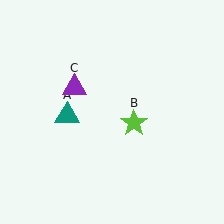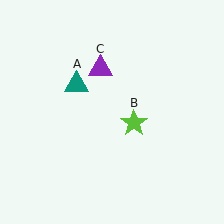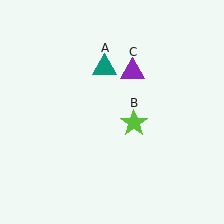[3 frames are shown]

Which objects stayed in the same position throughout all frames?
Lime star (object B) remained stationary.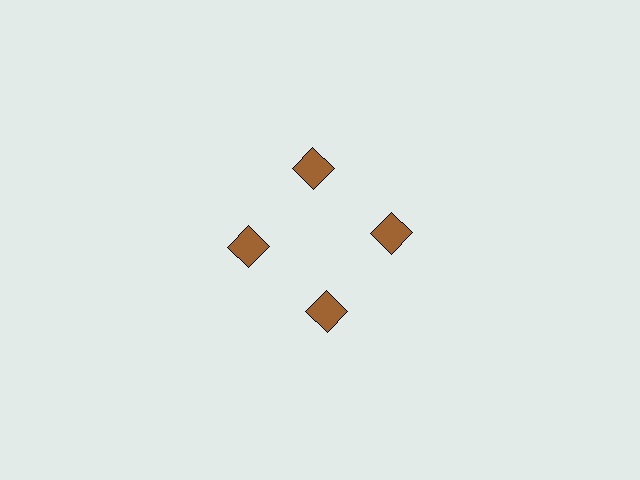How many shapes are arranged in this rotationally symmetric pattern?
There are 4 shapes, arranged in 4 groups of 1.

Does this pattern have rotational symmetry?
Yes, this pattern has 4-fold rotational symmetry. It looks the same after rotating 90 degrees around the center.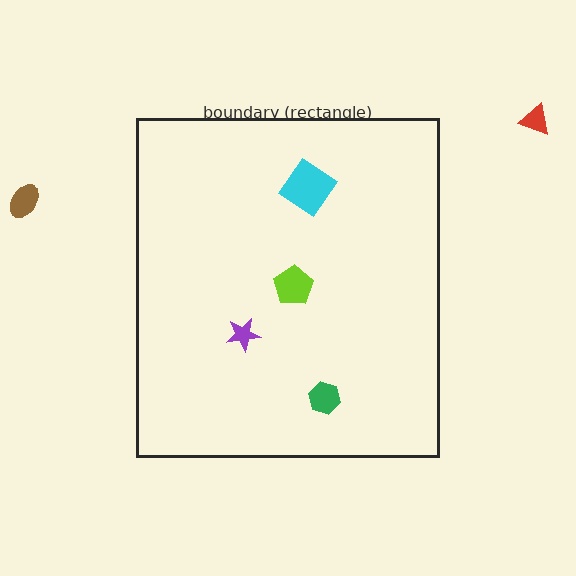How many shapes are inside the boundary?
4 inside, 2 outside.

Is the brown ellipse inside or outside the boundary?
Outside.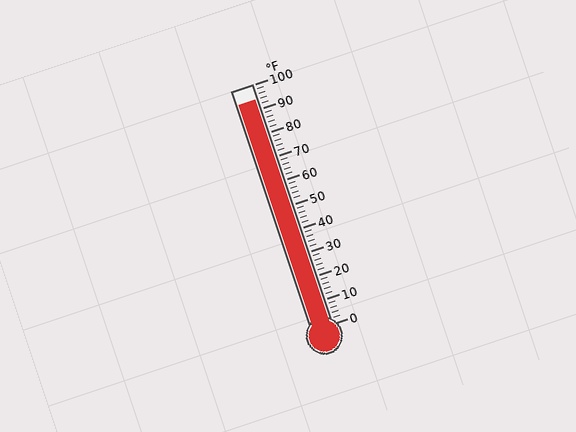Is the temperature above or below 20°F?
The temperature is above 20°F.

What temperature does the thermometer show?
The thermometer shows approximately 94°F.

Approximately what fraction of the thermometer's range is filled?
The thermometer is filled to approximately 95% of its range.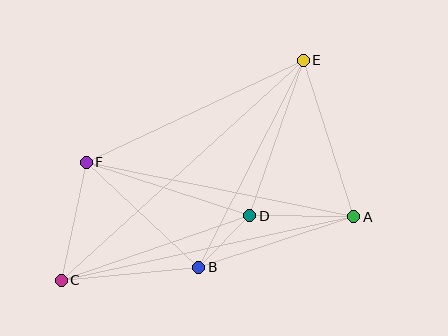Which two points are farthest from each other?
Points C and E are farthest from each other.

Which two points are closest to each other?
Points B and D are closest to each other.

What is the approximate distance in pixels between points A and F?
The distance between A and F is approximately 273 pixels.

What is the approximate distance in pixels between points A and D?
The distance between A and D is approximately 104 pixels.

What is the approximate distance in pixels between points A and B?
The distance between A and B is approximately 163 pixels.